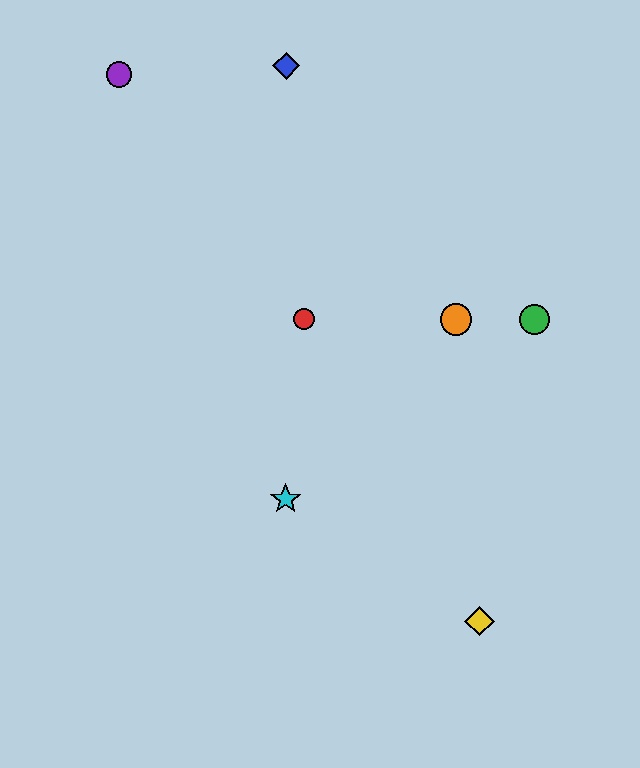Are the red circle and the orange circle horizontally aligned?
Yes, both are at y≈319.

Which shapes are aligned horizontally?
The red circle, the green circle, the orange circle are aligned horizontally.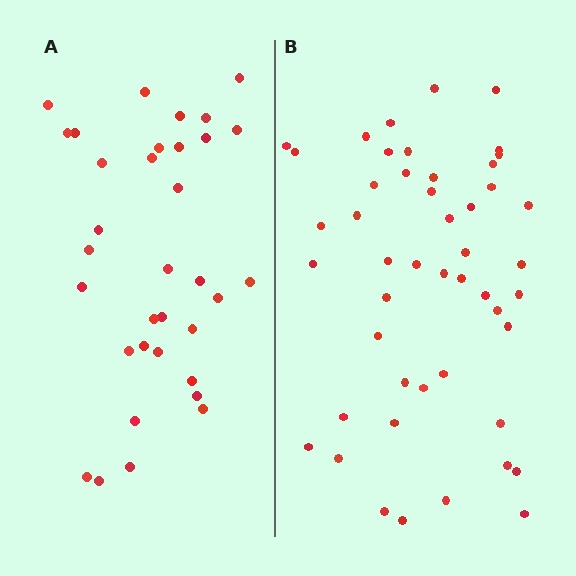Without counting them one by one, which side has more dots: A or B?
Region B (the right region) has more dots.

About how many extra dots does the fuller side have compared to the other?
Region B has approximately 15 more dots than region A.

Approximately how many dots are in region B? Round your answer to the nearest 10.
About 50 dots. (The exact count is 48, which rounds to 50.)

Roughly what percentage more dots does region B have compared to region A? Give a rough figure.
About 40% more.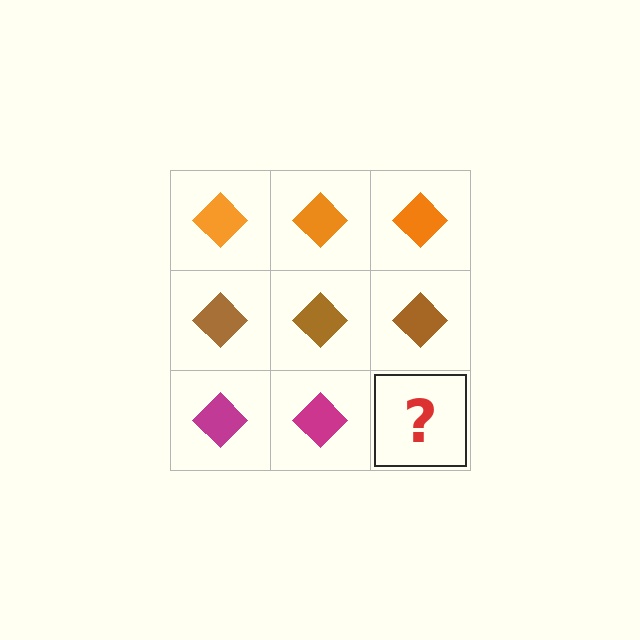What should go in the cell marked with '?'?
The missing cell should contain a magenta diamond.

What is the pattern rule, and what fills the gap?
The rule is that each row has a consistent color. The gap should be filled with a magenta diamond.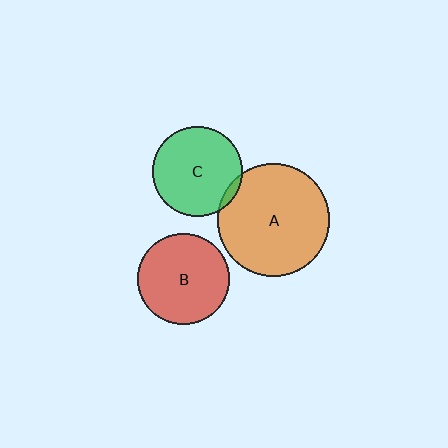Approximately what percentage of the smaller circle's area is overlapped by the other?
Approximately 5%.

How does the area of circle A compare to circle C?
Approximately 1.5 times.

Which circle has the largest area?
Circle A (orange).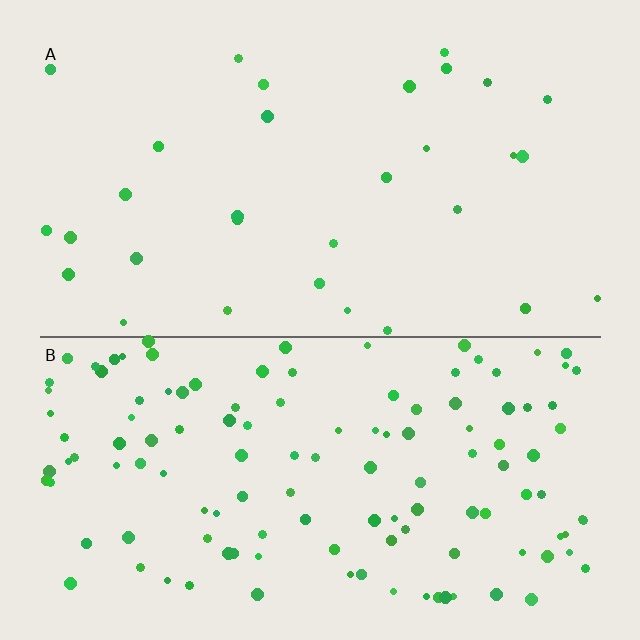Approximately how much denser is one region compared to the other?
Approximately 4.1× — region B over region A.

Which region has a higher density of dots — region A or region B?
B (the bottom).